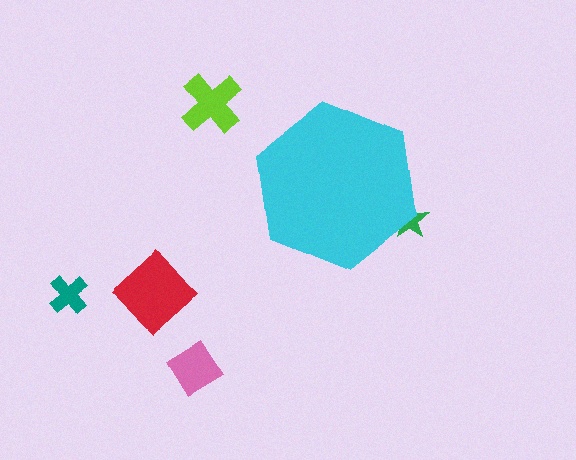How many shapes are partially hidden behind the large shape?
1 shape is partially hidden.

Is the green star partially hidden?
Yes, the green star is partially hidden behind the cyan hexagon.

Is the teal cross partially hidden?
No, the teal cross is fully visible.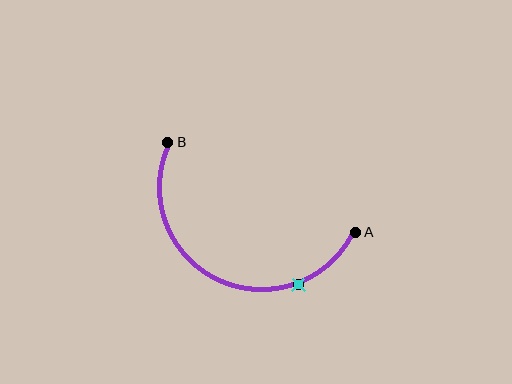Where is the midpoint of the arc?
The arc midpoint is the point on the curve farthest from the straight line joining A and B. It sits below that line.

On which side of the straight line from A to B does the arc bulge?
The arc bulges below the straight line connecting A and B.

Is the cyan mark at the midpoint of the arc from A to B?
No. The cyan mark lies on the arc but is closer to endpoint A. The arc midpoint would be at the point on the curve equidistant along the arc from both A and B.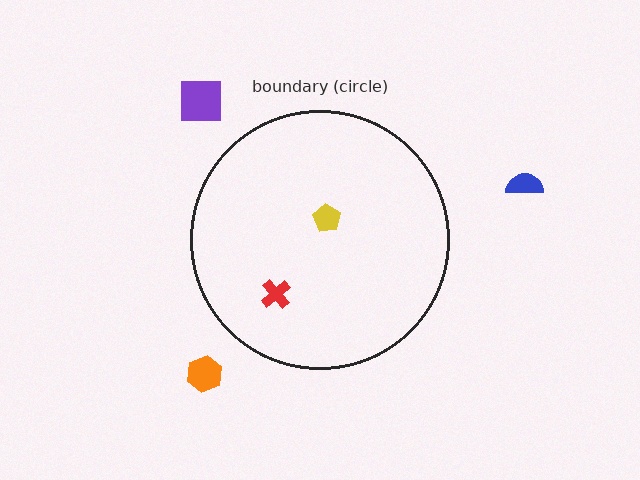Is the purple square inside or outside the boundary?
Outside.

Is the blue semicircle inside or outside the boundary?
Outside.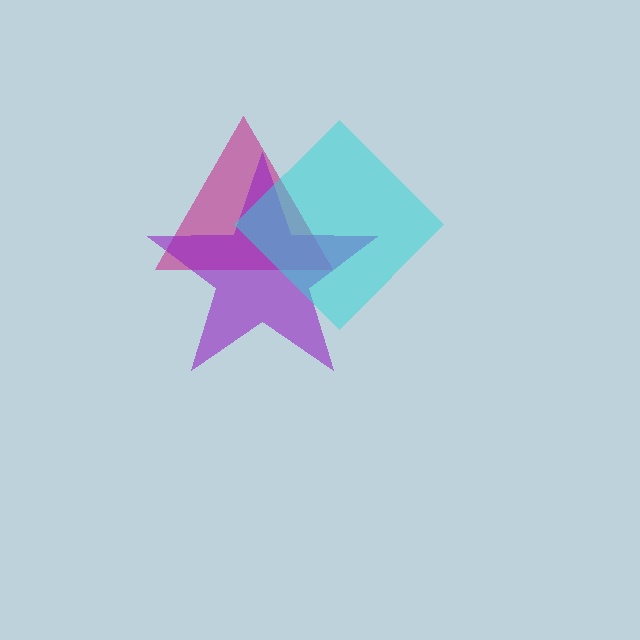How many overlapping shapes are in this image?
There are 3 overlapping shapes in the image.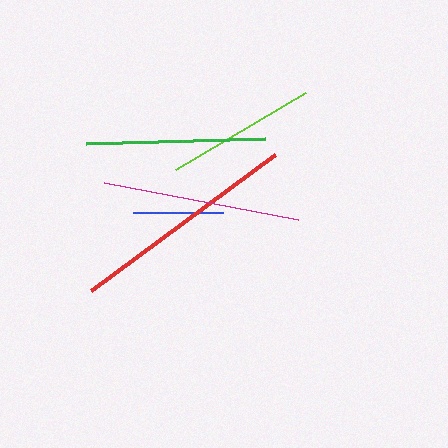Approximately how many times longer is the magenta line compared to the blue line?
The magenta line is approximately 2.2 times the length of the blue line.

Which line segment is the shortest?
The blue line is the shortest at approximately 90 pixels.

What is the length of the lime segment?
The lime segment is approximately 151 pixels long.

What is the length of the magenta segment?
The magenta segment is approximately 198 pixels long.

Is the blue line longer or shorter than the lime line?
The lime line is longer than the blue line.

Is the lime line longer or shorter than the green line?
The green line is longer than the lime line.